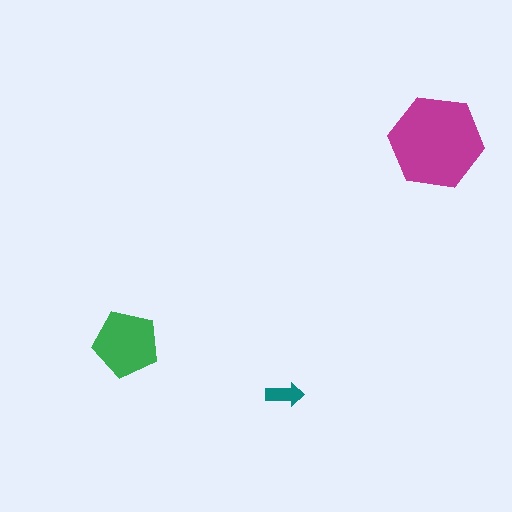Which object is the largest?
The magenta hexagon.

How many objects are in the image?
There are 3 objects in the image.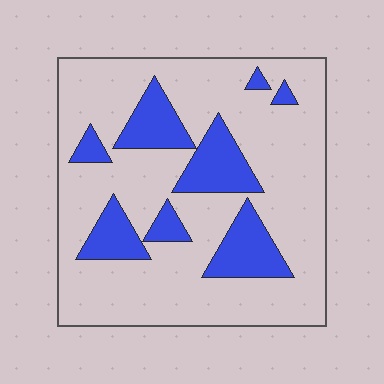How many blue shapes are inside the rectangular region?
8.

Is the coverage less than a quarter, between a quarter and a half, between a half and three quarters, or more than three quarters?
Less than a quarter.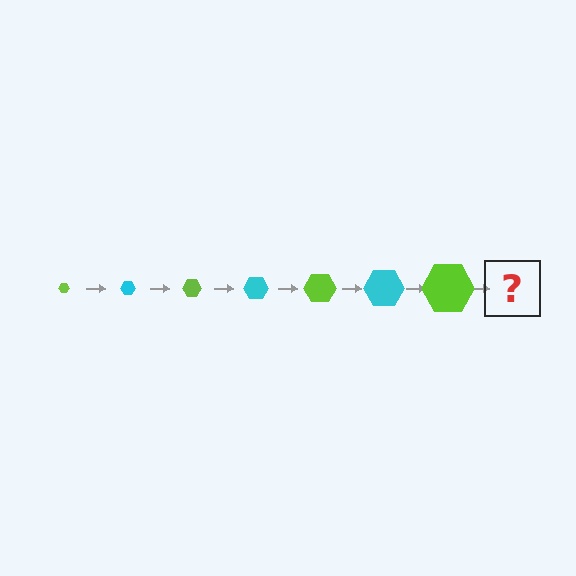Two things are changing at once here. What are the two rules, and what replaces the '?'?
The two rules are that the hexagon grows larger each step and the color cycles through lime and cyan. The '?' should be a cyan hexagon, larger than the previous one.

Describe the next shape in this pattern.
It should be a cyan hexagon, larger than the previous one.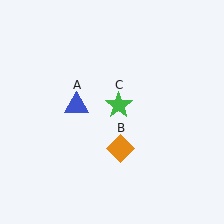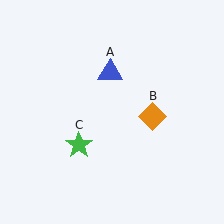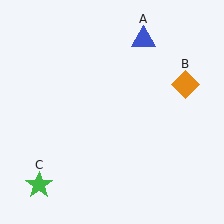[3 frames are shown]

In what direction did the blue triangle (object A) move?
The blue triangle (object A) moved up and to the right.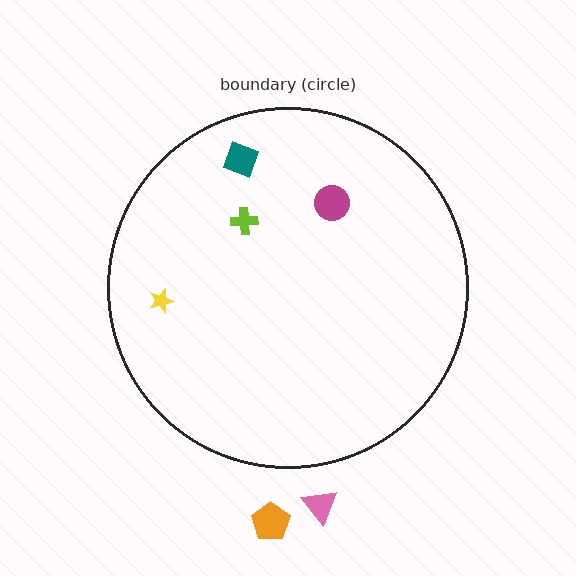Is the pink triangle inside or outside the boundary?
Outside.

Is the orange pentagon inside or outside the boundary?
Outside.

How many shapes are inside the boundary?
4 inside, 2 outside.